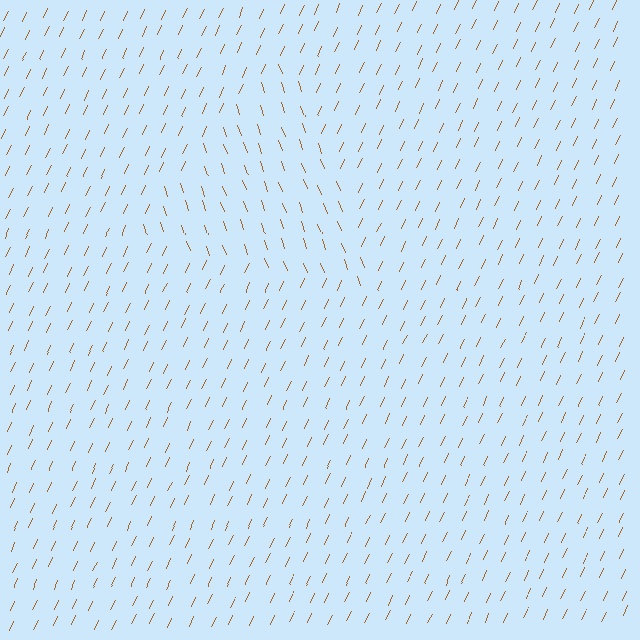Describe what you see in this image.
The image is filled with small brown line segments. A triangle region in the image has lines oriented differently from the surrounding lines, creating a visible texture boundary.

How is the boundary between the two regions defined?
The boundary is defined purely by a change in line orientation (approximately 45 degrees difference). All lines are the same color and thickness.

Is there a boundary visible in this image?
Yes, there is a texture boundary formed by a change in line orientation.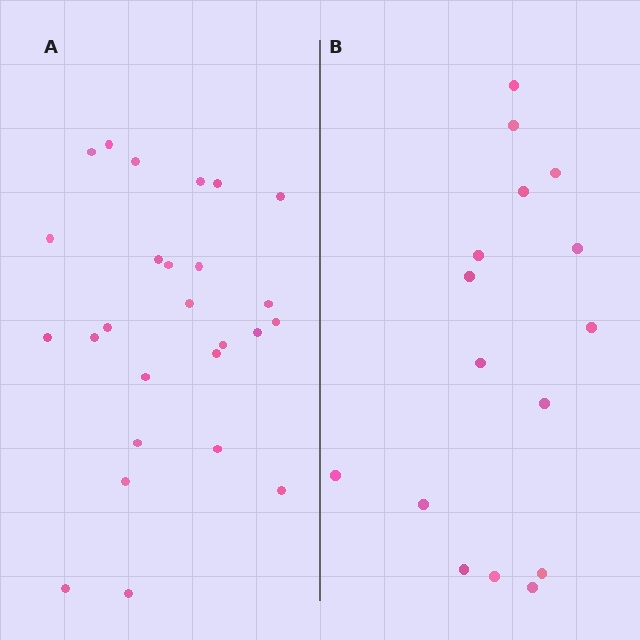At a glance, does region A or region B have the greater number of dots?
Region A (the left region) has more dots.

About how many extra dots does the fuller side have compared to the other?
Region A has roughly 10 or so more dots than region B.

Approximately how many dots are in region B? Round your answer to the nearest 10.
About 20 dots. (The exact count is 16, which rounds to 20.)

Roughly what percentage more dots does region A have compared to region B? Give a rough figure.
About 60% more.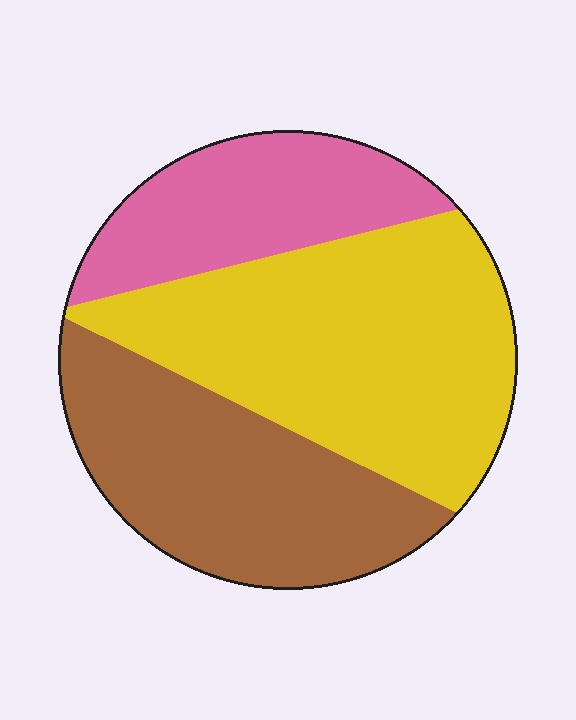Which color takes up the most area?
Yellow, at roughly 45%.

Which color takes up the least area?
Pink, at roughly 20%.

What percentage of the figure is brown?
Brown covers about 35% of the figure.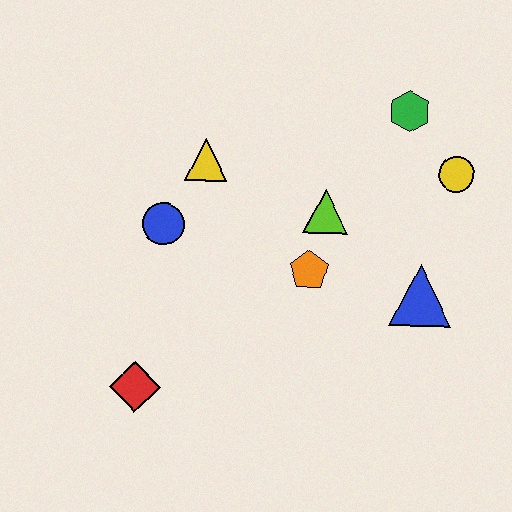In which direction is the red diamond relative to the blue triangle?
The red diamond is to the left of the blue triangle.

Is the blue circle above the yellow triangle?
No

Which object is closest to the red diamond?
The blue circle is closest to the red diamond.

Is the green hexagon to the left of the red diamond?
No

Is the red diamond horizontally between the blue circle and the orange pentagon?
No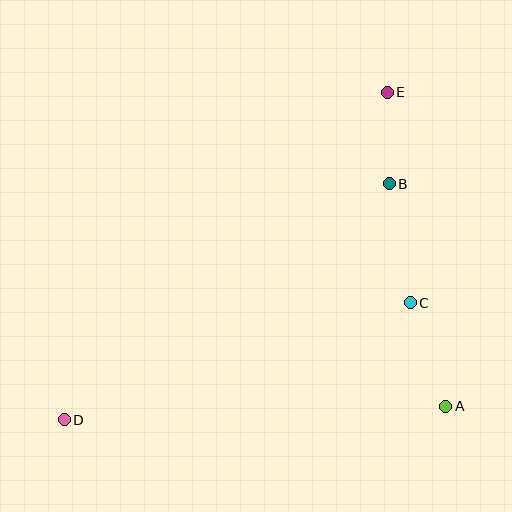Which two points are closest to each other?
Points B and E are closest to each other.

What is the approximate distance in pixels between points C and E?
The distance between C and E is approximately 212 pixels.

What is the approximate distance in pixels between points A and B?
The distance between A and B is approximately 230 pixels.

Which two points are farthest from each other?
Points D and E are farthest from each other.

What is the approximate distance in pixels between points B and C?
The distance between B and C is approximately 121 pixels.